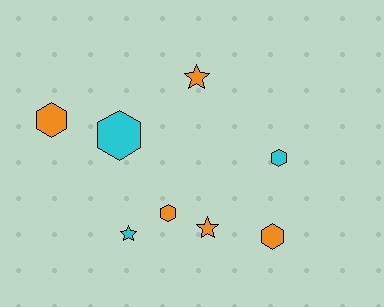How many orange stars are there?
There are 2 orange stars.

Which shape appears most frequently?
Hexagon, with 5 objects.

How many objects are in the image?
There are 8 objects.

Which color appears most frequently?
Orange, with 5 objects.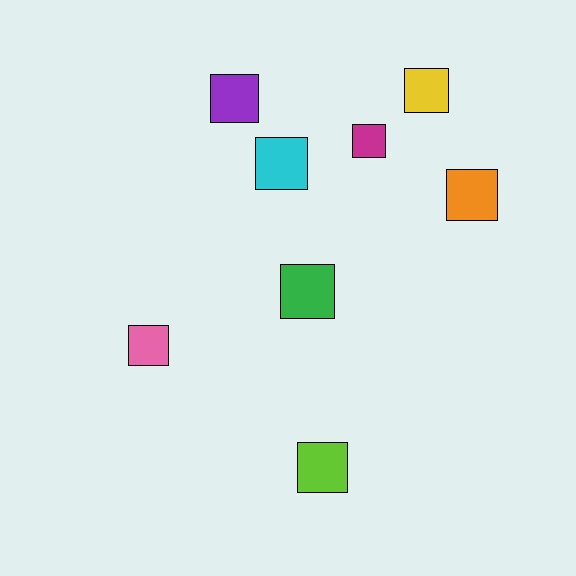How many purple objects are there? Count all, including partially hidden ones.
There is 1 purple object.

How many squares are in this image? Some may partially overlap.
There are 8 squares.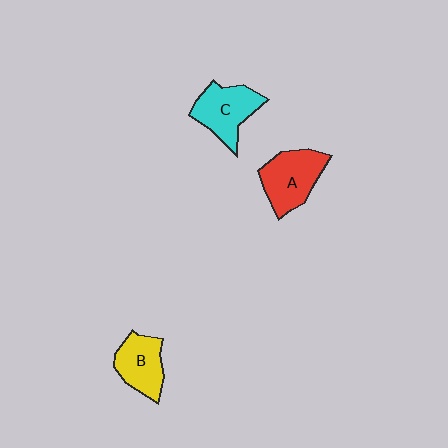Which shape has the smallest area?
Shape B (yellow).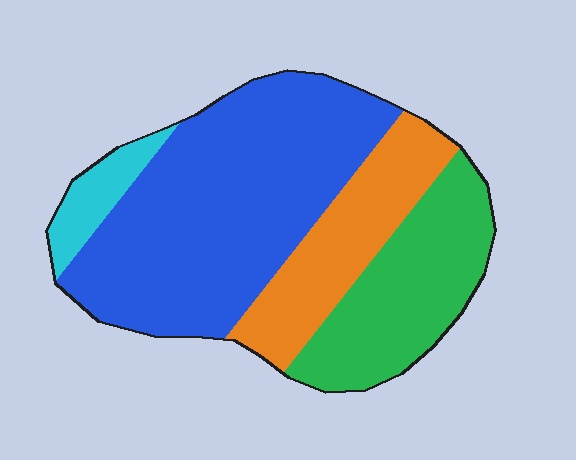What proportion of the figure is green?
Green covers 24% of the figure.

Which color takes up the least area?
Cyan, at roughly 5%.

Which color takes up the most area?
Blue, at roughly 50%.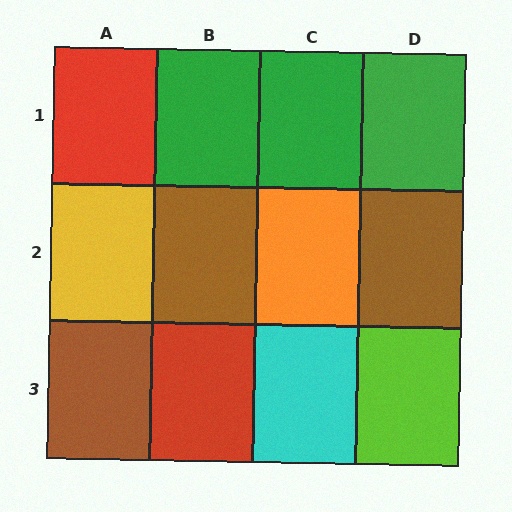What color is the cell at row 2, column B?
Brown.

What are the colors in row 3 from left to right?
Brown, red, cyan, lime.